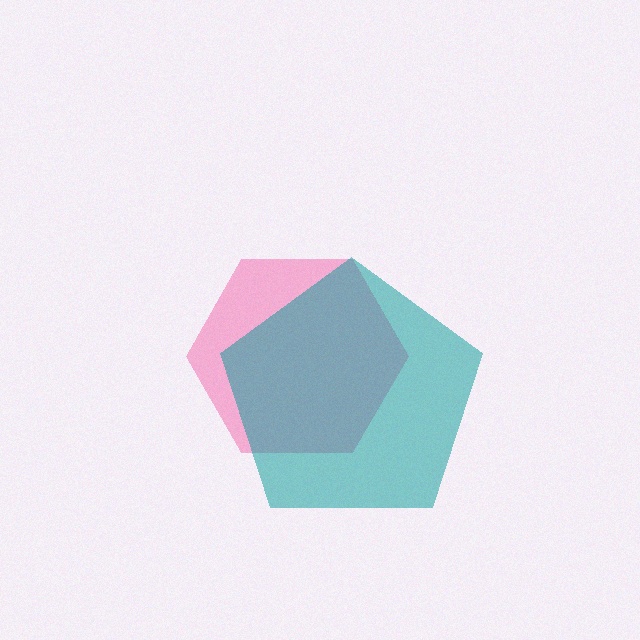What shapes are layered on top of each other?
The layered shapes are: a pink hexagon, a teal pentagon.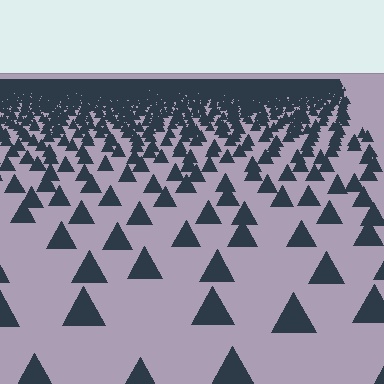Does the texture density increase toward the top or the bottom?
Density increases toward the top.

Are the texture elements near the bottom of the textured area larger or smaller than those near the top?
Larger. Near the bottom, elements are closer to the viewer and appear at a bigger on-screen size.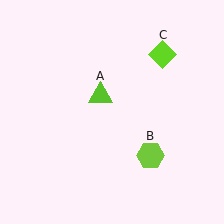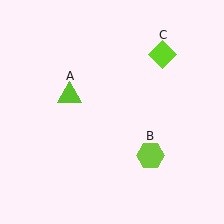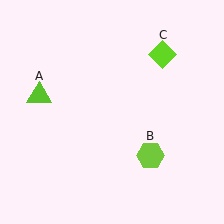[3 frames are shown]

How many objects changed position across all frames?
1 object changed position: lime triangle (object A).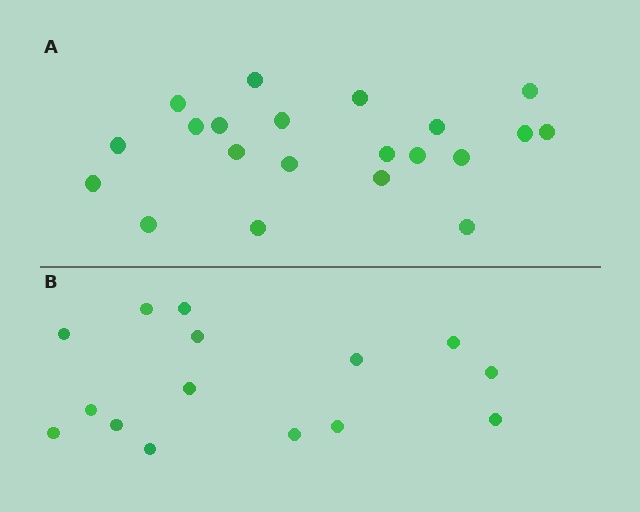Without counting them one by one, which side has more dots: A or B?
Region A (the top region) has more dots.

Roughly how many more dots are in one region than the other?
Region A has about 6 more dots than region B.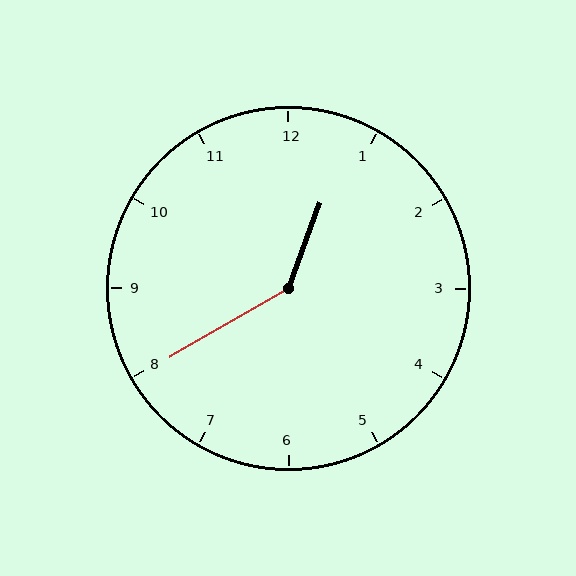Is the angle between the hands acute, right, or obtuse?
It is obtuse.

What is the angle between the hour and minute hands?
Approximately 140 degrees.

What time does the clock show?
12:40.